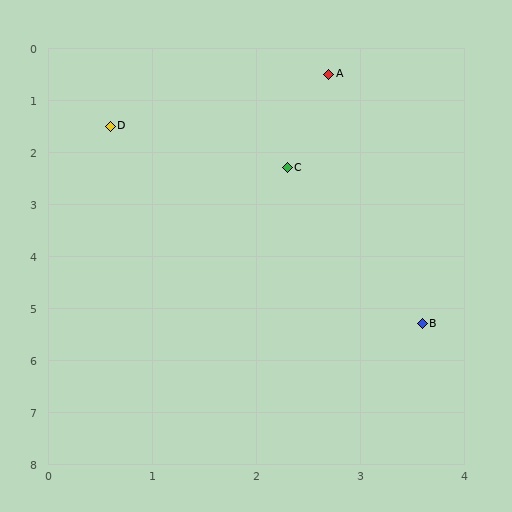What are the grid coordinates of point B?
Point B is at approximately (3.6, 5.3).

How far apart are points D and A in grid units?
Points D and A are about 2.3 grid units apart.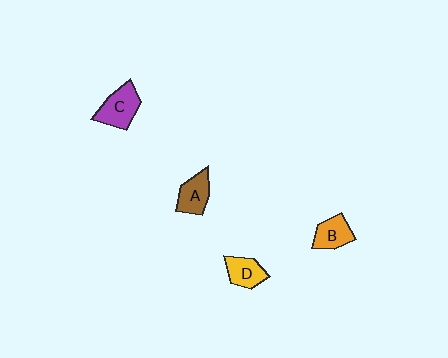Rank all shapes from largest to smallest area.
From largest to smallest: C (purple), A (brown), B (orange), D (yellow).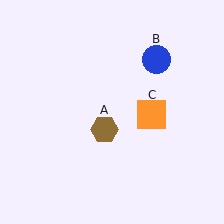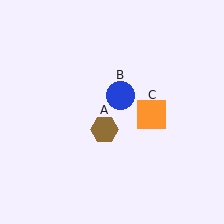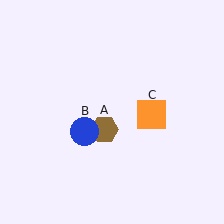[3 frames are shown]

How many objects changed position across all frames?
1 object changed position: blue circle (object B).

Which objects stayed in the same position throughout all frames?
Brown hexagon (object A) and orange square (object C) remained stationary.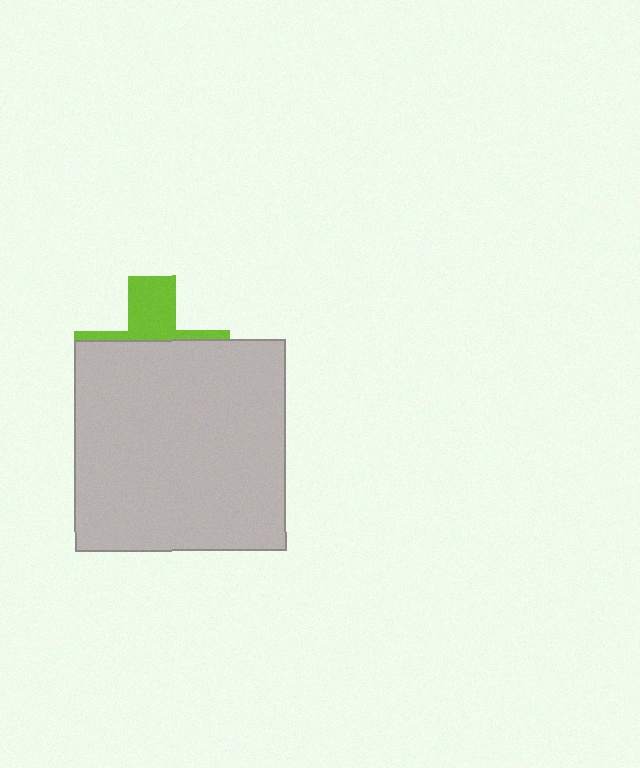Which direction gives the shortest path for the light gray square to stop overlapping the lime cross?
Moving down gives the shortest separation.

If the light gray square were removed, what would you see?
You would see the complete lime cross.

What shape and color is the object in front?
The object in front is a light gray square.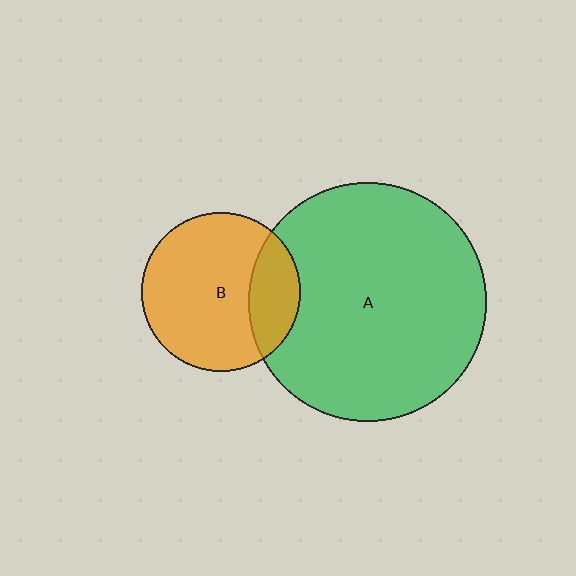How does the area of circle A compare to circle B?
Approximately 2.3 times.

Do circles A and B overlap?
Yes.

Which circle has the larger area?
Circle A (green).